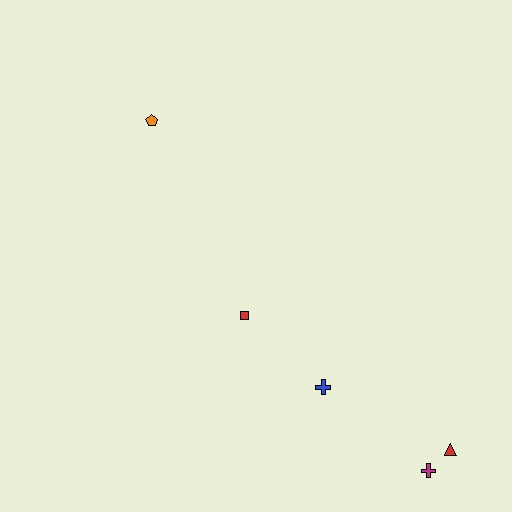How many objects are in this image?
There are 5 objects.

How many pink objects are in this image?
There are no pink objects.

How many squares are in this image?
There is 1 square.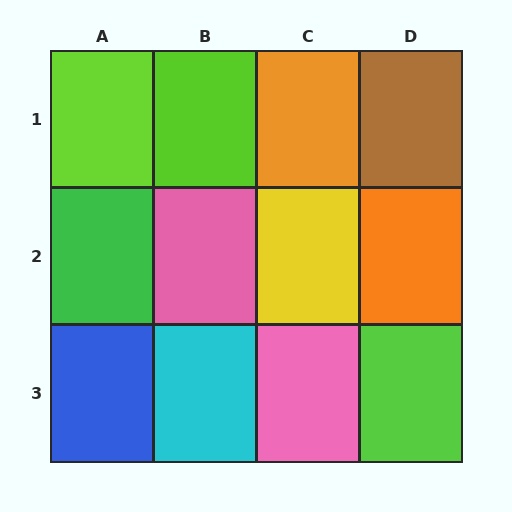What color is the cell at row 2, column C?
Yellow.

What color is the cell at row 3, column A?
Blue.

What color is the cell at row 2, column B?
Pink.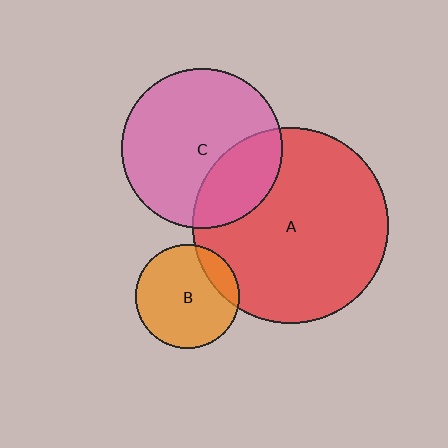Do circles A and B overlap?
Yes.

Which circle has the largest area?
Circle A (red).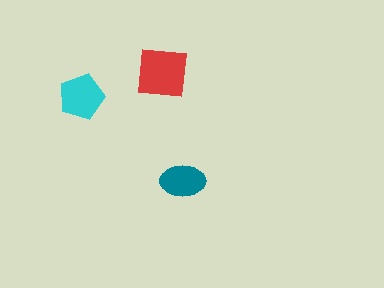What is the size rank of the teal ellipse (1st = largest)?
3rd.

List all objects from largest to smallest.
The red square, the cyan pentagon, the teal ellipse.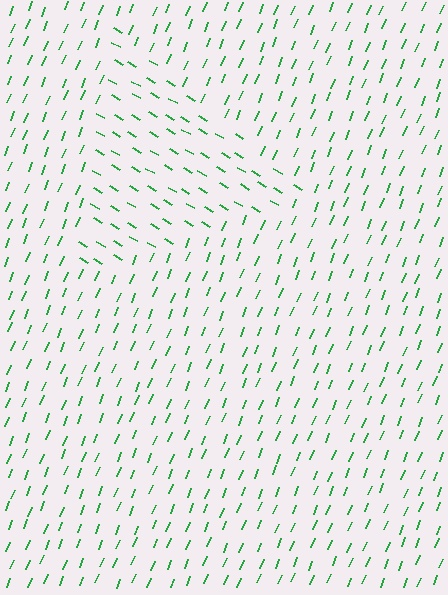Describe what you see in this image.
The image is filled with small green line segments. A triangle region in the image has lines oriented differently from the surrounding lines, creating a visible texture boundary.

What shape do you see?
I see a triangle.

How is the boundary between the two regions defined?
The boundary is defined purely by a change in line orientation (approximately 81 degrees difference). All lines are the same color and thickness.